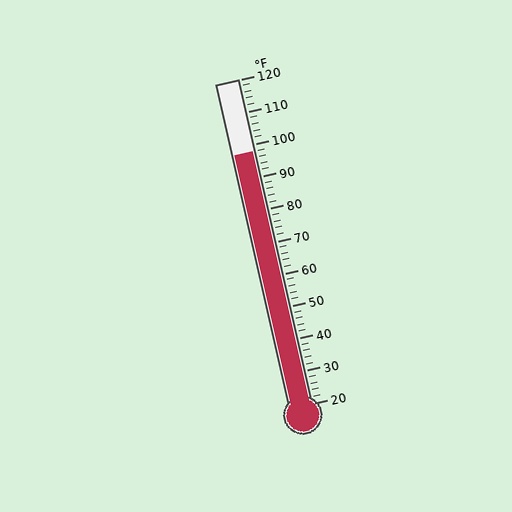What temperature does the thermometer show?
The thermometer shows approximately 98°F.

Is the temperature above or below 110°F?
The temperature is below 110°F.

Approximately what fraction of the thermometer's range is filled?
The thermometer is filled to approximately 80% of its range.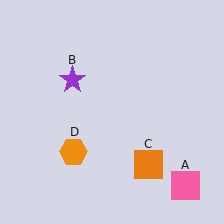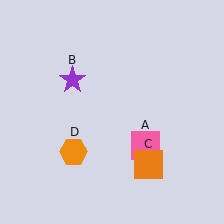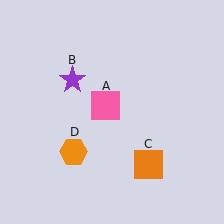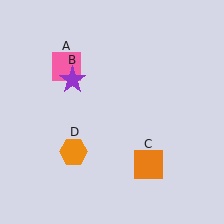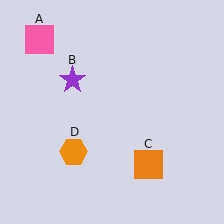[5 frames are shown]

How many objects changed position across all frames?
1 object changed position: pink square (object A).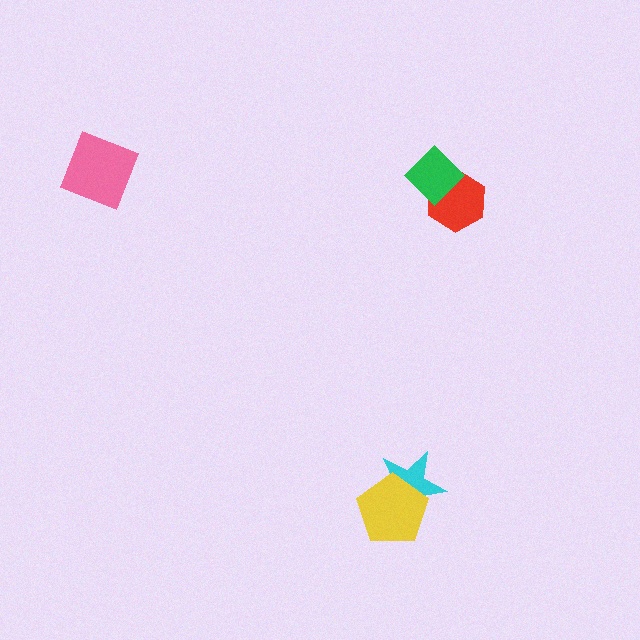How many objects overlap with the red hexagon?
1 object overlaps with the red hexagon.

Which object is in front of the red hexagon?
The green diamond is in front of the red hexagon.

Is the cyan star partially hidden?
Yes, it is partially covered by another shape.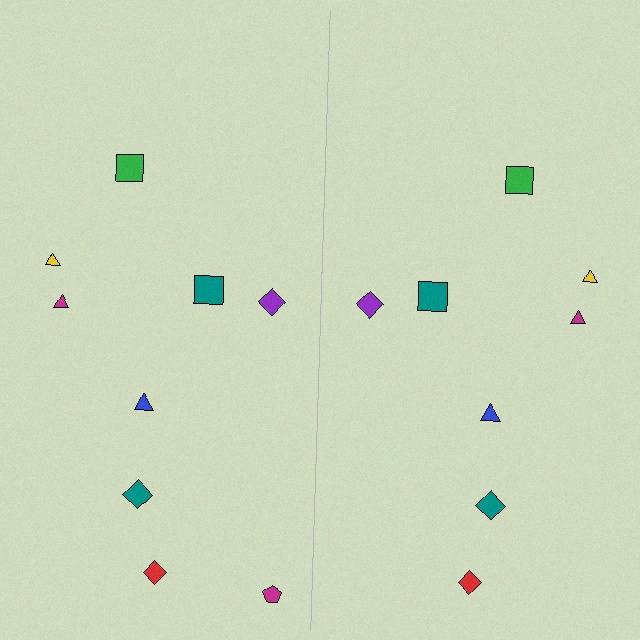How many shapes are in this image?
There are 17 shapes in this image.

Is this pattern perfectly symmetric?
No, the pattern is not perfectly symmetric. A magenta pentagon is missing from the right side.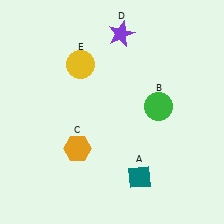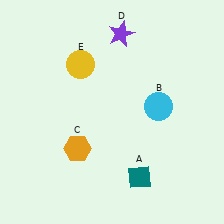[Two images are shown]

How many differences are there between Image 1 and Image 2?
There is 1 difference between the two images.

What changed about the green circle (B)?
In Image 1, B is green. In Image 2, it changed to cyan.